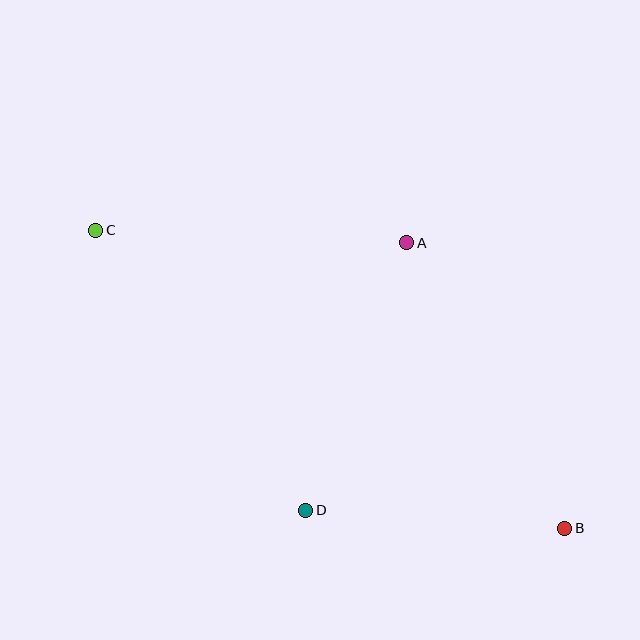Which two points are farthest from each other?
Points B and C are farthest from each other.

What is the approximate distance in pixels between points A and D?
The distance between A and D is approximately 286 pixels.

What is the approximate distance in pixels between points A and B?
The distance between A and B is approximately 326 pixels.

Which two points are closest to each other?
Points B and D are closest to each other.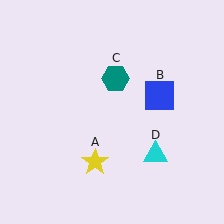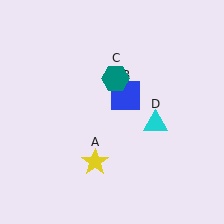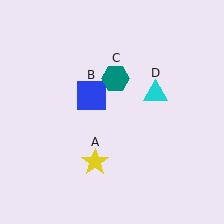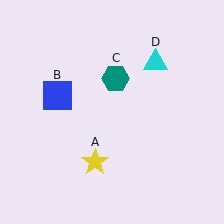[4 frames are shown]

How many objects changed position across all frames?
2 objects changed position: blue square (object B), cyan triangle (object D).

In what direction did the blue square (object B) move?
The blue square (object B) moved left.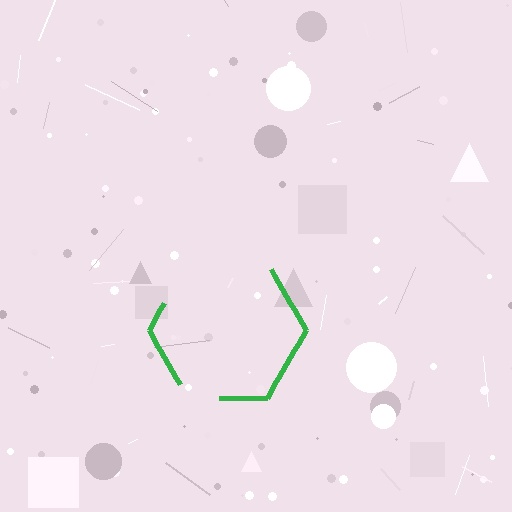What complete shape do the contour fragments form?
The contour fragments form a hexagon.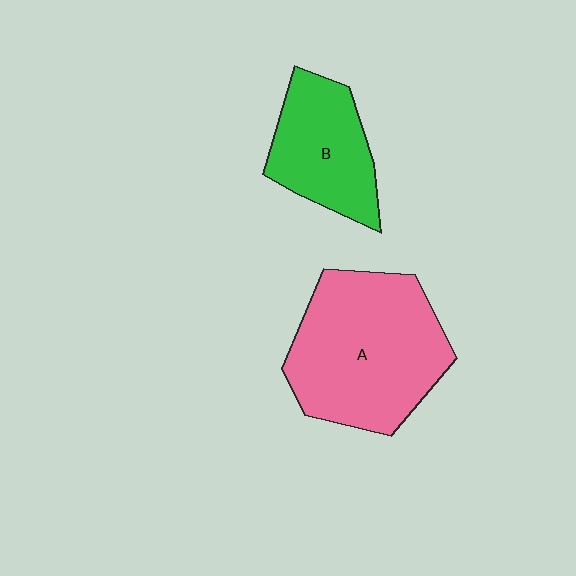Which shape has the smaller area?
Shape B (green).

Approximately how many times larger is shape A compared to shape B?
Approximately 1.7 times.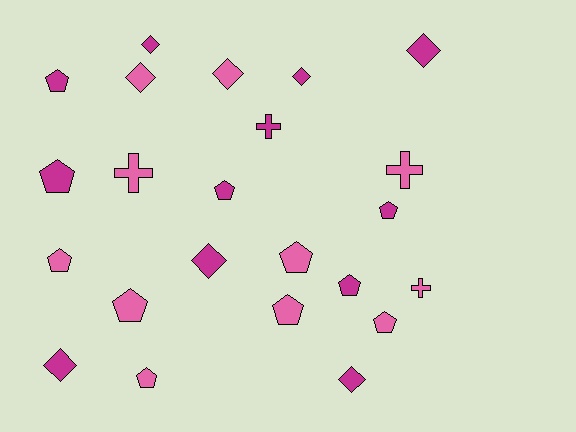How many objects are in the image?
There are 23 objects.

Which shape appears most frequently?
Pentagon, with 11 objects.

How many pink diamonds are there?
There are 2 pink diamonds.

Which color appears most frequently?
Magenta, with 12 objects.